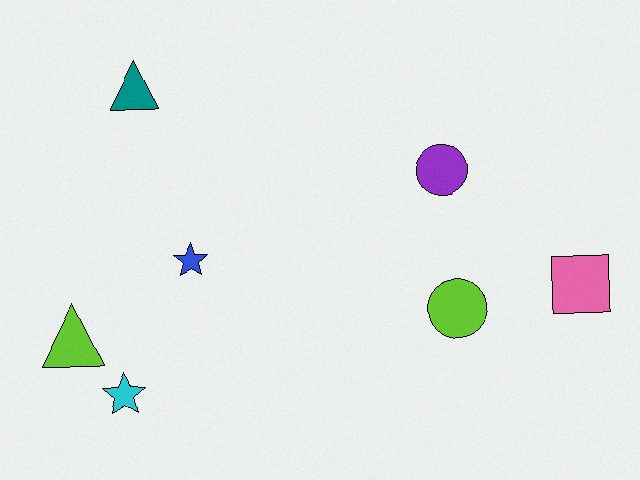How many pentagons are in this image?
There are no pentagons.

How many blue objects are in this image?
There is 1 blue object.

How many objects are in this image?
There are 7 objects.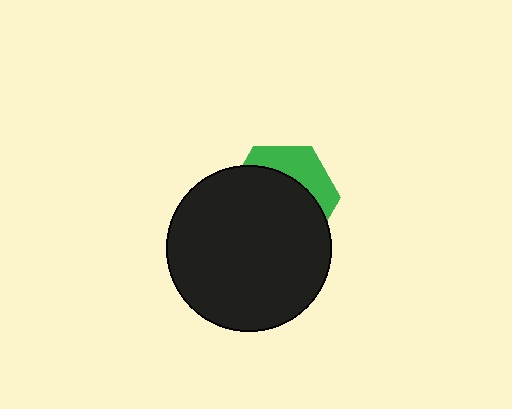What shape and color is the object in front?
The object in front is a black circle.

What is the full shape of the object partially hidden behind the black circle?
The partially hidden object is a green hexagon.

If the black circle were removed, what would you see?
You would see the complete green hexagon.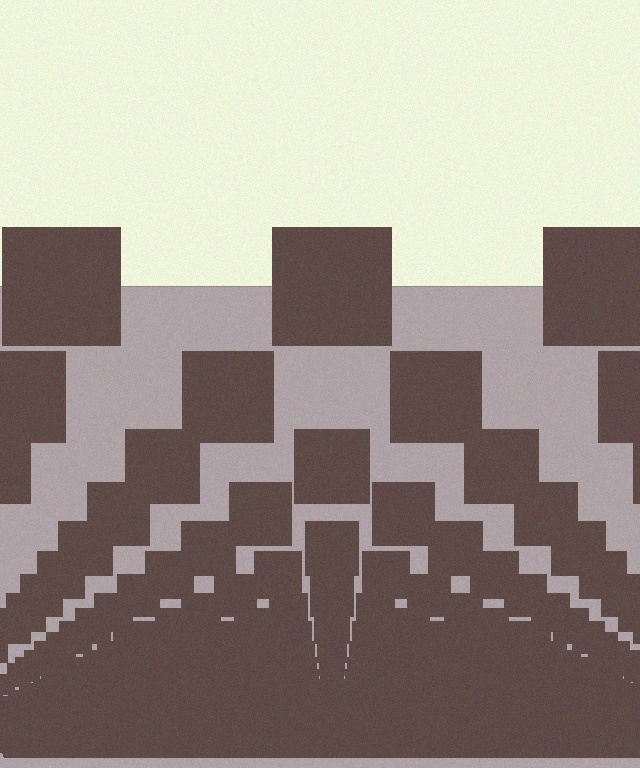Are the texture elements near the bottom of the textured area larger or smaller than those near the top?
Smaller. The gradient is inverted — elements near the bottom are smaller and denser.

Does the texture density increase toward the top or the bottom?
Density increases toward the bottom.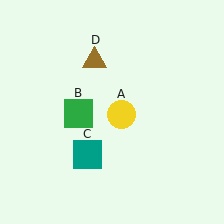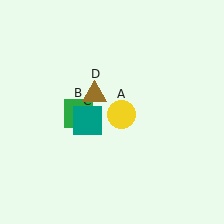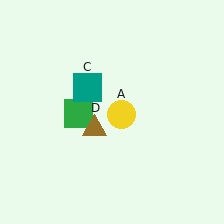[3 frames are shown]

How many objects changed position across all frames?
2 objects changed position: teal square (object C), brown triangle (object D).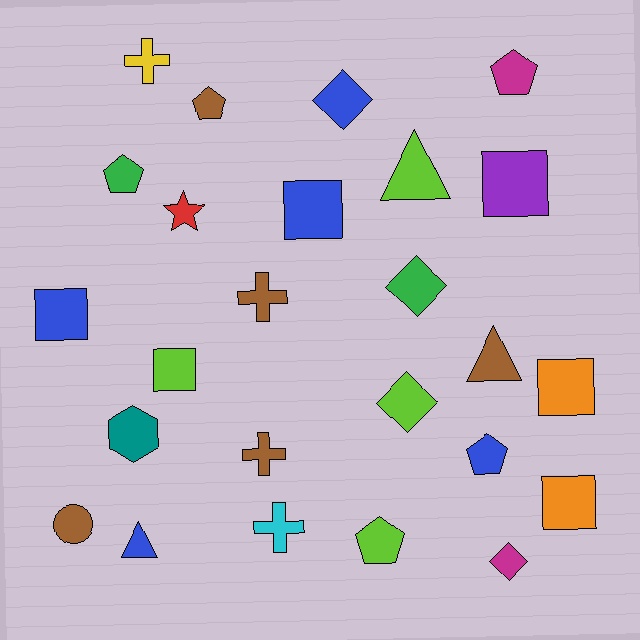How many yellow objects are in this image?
There is 1 yellow object.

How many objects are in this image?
There are 25 objects.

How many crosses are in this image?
There are 4 crosses.